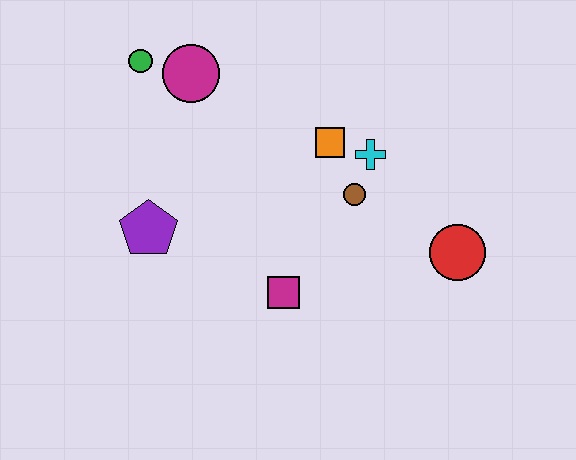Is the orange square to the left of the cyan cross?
Yes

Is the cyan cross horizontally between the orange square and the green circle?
No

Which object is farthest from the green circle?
The red circle is farthest from the green circle.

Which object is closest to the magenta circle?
The green circle is closest to the magenta circle.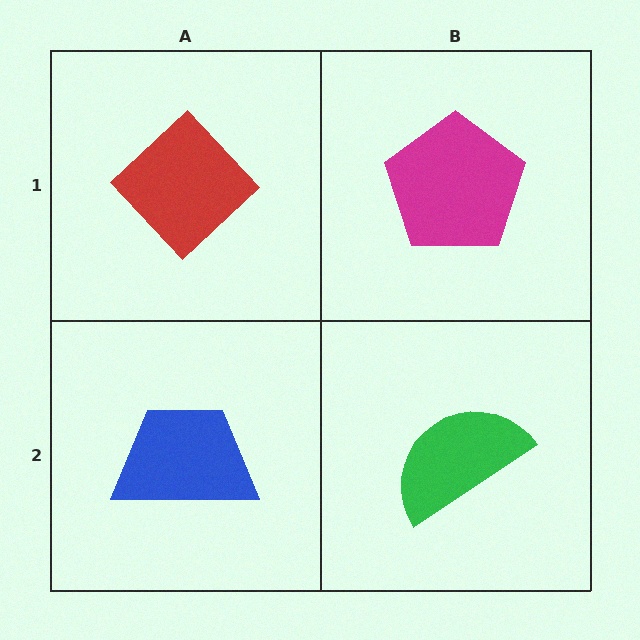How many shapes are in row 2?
2 shapes.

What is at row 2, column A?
A blue trapezoid.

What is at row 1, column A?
A red diamond.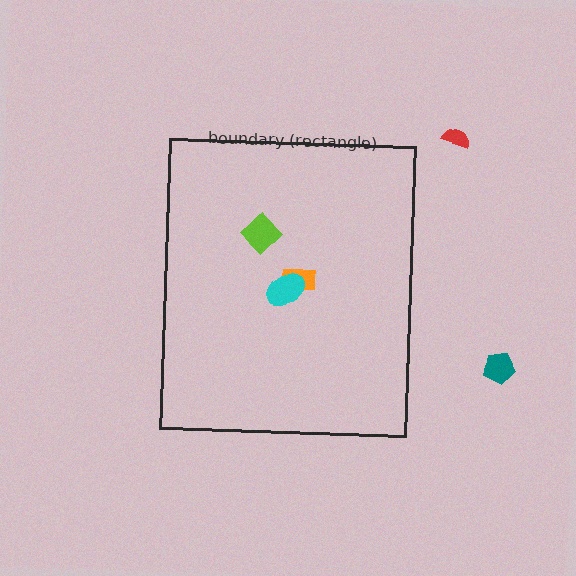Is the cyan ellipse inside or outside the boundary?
Inside.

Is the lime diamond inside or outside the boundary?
Inside.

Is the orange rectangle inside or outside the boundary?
Inside.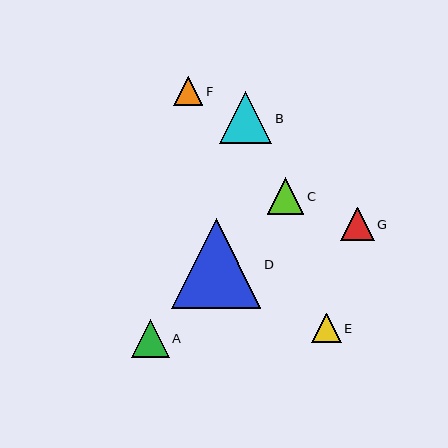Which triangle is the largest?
Triangle D is the largest with a size of approximately 90 pixels.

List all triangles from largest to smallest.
From largest to smallest: D, B, A, C, G, E, F.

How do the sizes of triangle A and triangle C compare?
Triangle A and triangle C are approximately the same size.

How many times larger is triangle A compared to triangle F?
Triangle A is approximately 1.3 times the size of triangle F.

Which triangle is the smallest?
Triangle F is the smallest with a size of approximately 29 pixels.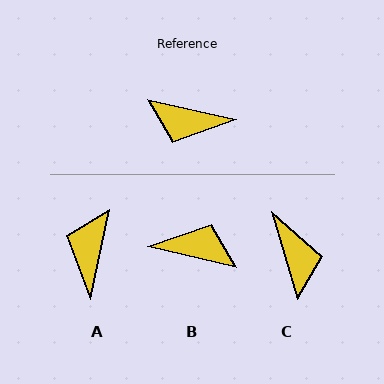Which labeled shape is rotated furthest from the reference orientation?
B, about 179 degrees away.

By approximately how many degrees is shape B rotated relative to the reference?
Approximately 179 degrees counter-clockwise.